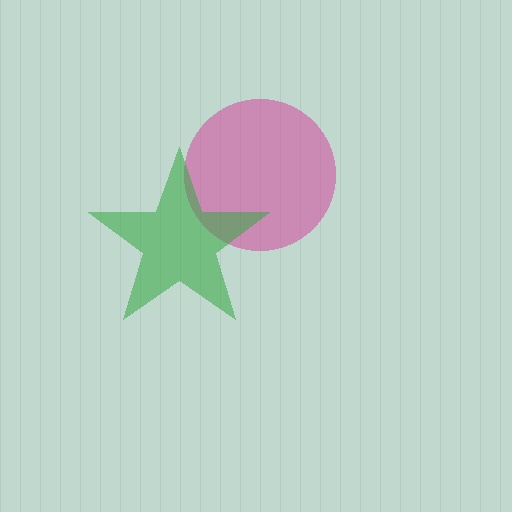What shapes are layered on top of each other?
The layered shapes are: a magenta circle, a green star.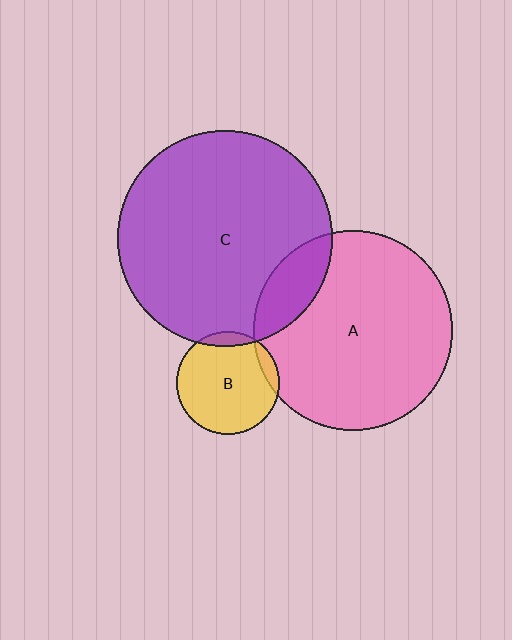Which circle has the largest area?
Circle C (purple).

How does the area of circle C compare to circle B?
Approximately 4.4 times.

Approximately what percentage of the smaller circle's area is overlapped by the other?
Approximately 5%.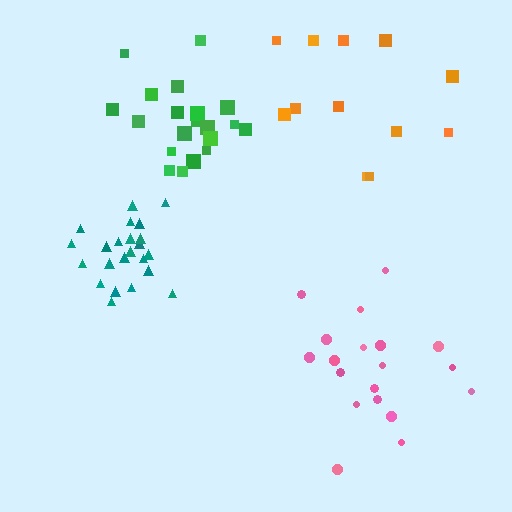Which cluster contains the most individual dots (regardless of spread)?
Teal (23).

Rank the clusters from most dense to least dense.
teal, green, pink, orange.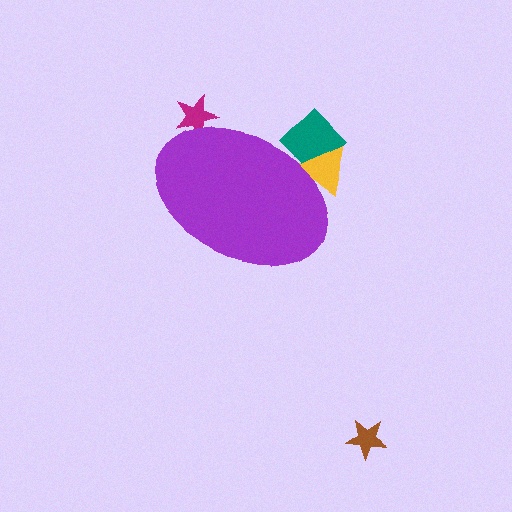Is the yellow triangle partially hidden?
Yes, the yellow triangle is partially hidden behind the purple ellipse.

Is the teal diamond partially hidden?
Yes, the teal diamond is partially hidden behind the purple ellipse.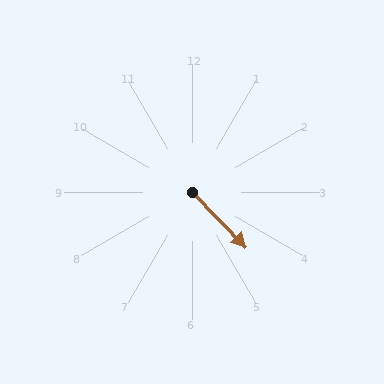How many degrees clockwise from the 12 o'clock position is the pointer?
Approximately 136 degrees.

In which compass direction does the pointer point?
Southeast.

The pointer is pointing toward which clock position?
Roughly 5 o'clock.